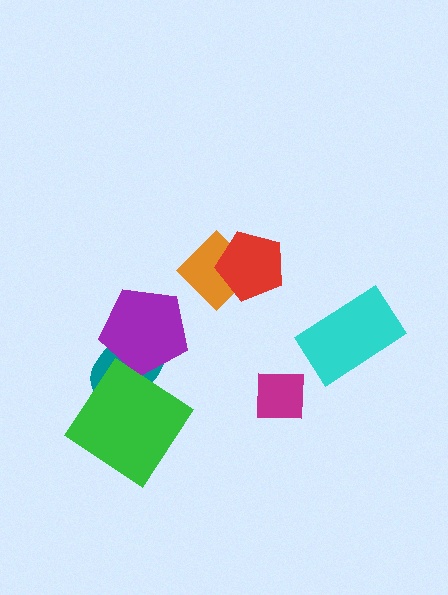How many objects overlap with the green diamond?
1 object overlaps with the green diamond.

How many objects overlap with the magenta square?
0 objects overlap with the magenta square.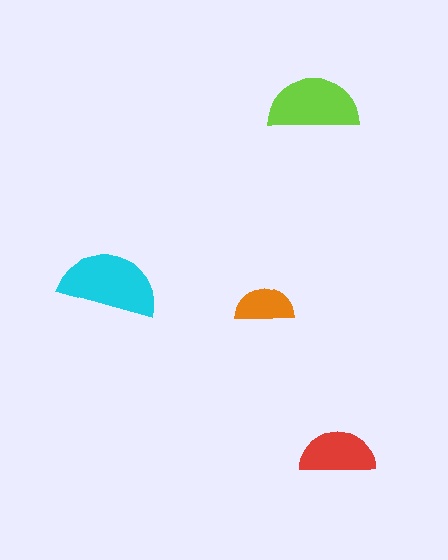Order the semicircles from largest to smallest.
the cyan one, the lime one, the red one, the orange one.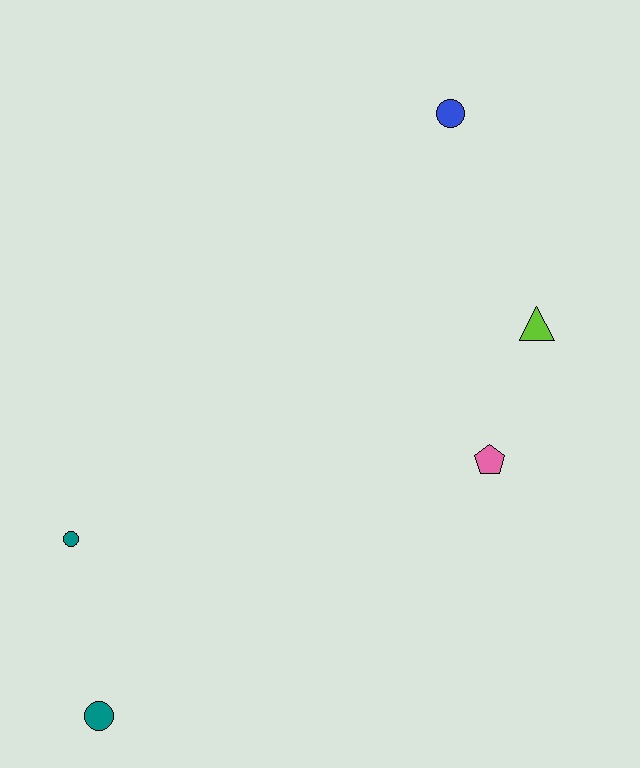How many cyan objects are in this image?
There are no cyan objects.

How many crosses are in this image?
There are no crosses.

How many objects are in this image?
There are 5 objects.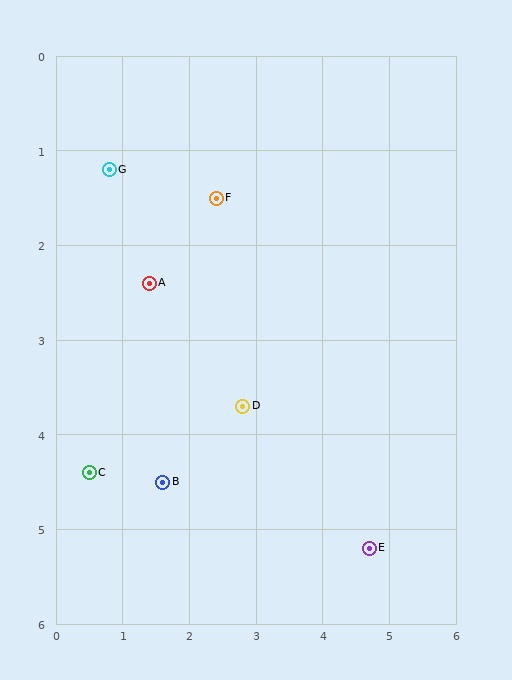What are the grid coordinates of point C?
Point C is at approximately (0.5, 4.4).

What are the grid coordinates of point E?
Point E is at approximately (4.7, 5.2).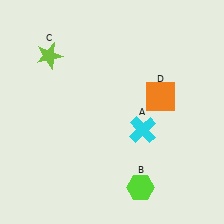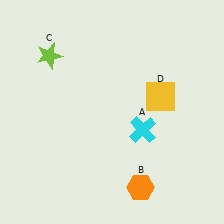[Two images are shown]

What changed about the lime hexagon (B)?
In Image 1, B is lime. In Image 2, it changed to orange.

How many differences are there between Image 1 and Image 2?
There are 2 differences between the two images.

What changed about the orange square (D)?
In Image 1, D is orange. In Image 2, it changed to yellow.